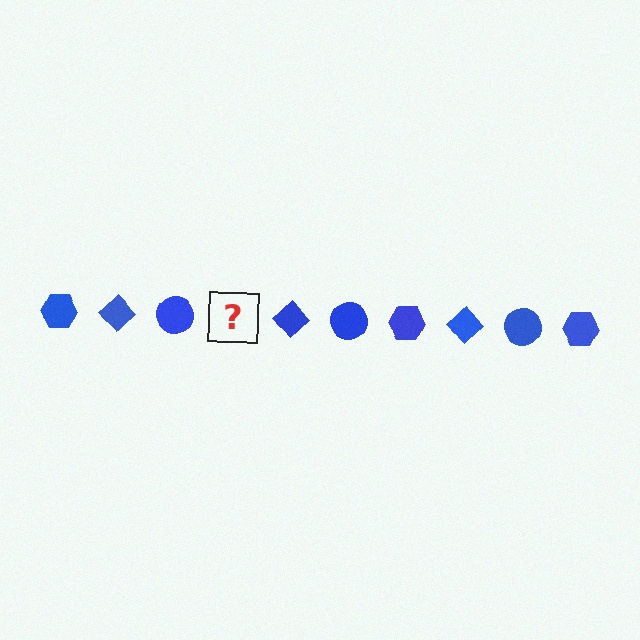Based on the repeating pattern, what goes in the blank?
The blank should be a blue hexagon.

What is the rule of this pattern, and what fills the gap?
The rule is that the pattern cycles through hexagon, diamond, circle shapes in blue. The gap should be filled with a blue hexagon.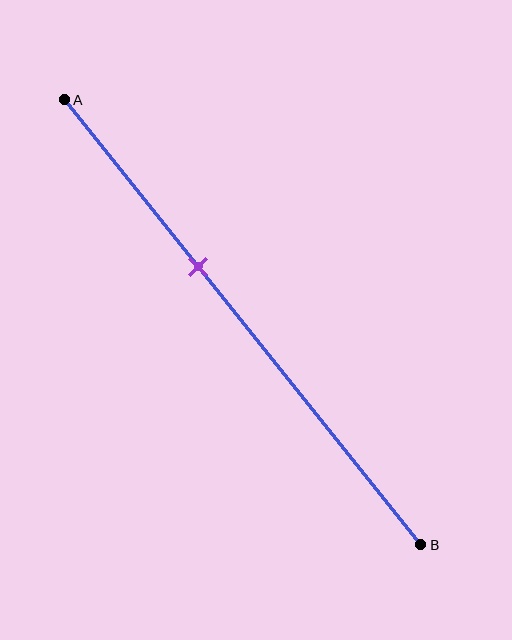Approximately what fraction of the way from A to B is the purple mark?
The purple mark is approximately 40% of the way from A to B.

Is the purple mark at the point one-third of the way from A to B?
No, the mark is at about 40% from A, not at the 33% one-third point.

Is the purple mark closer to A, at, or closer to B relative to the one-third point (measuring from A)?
The purple mark is closer to point B than the one-third point of segment AB.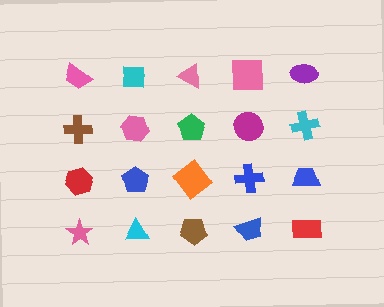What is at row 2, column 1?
A brown cross.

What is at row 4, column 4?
A blue trapezoid.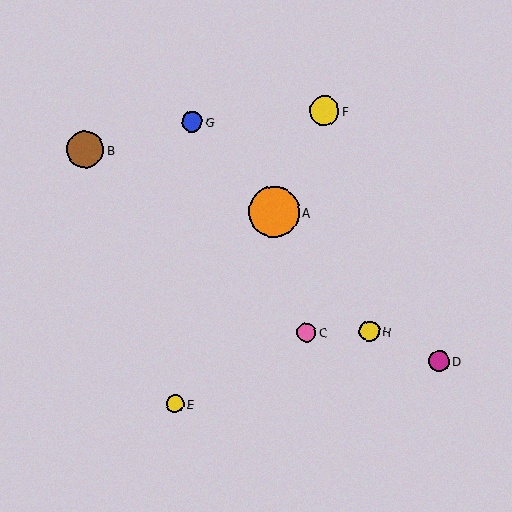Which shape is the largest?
The orange circle (labeled A) is the largest.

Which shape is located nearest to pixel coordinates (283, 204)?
The orange circle (labeled A) at (274, 212) is nearest to that location.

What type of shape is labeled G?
Shape G is a blue circle.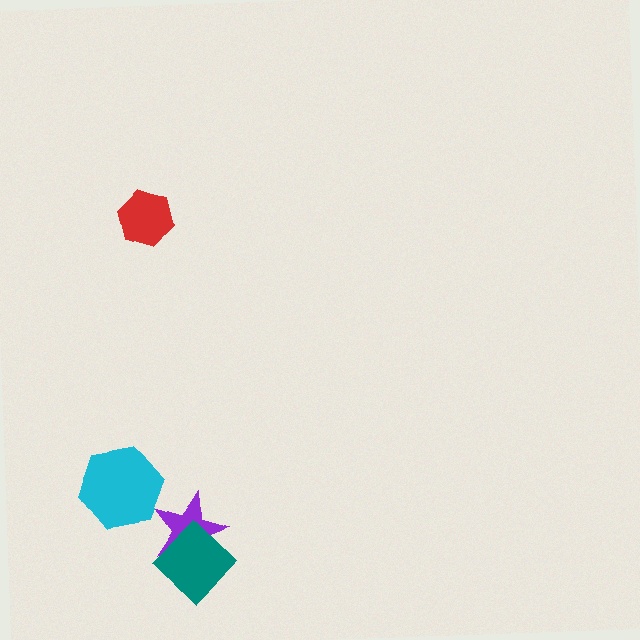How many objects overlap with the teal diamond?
1 object overlaps with the teal diamond.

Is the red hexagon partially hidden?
No, no other shape covers it.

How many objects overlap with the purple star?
1 object overlaps with the purple star.